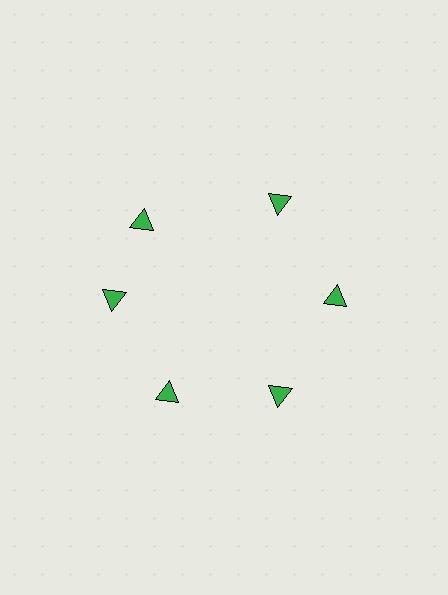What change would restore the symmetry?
The symmetry would be restored by rotating it back into even spacing with its neighbors so that all 6 triangles sit at equal angles and equal distance from the center.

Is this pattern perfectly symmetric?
No. The 6 green triangles are arranged in a ring, but one element near the 11 o'clock position is rotated out of alignment along the ring, breaking the 6-fold rotational symmetry.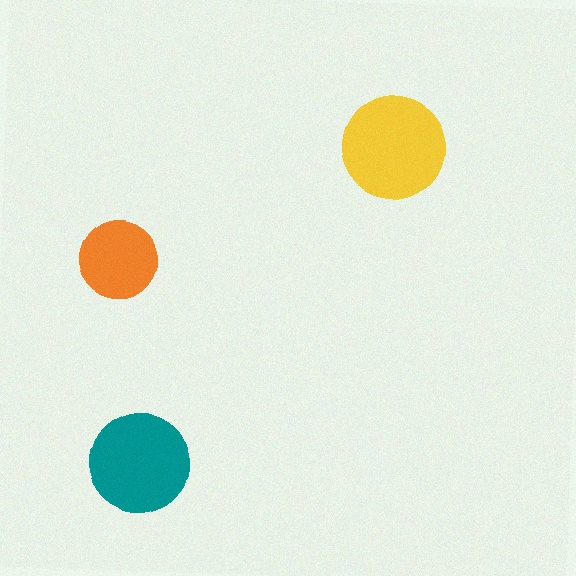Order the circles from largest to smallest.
the yellow one, the teal one, the orange one.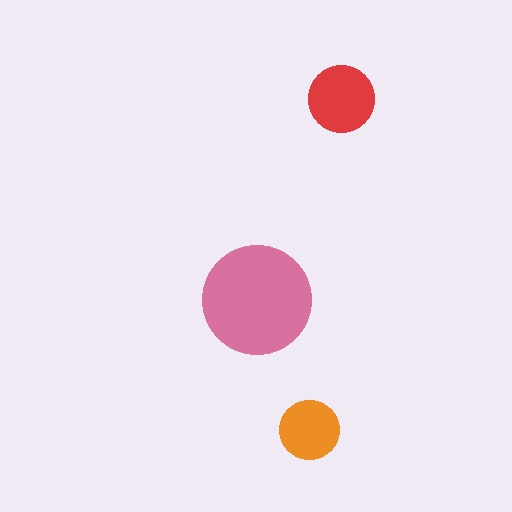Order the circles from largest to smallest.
the pink one, the red one, the orange one.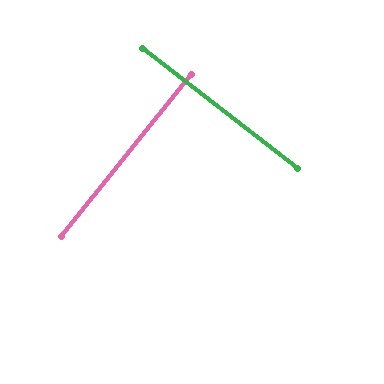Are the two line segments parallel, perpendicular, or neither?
Perpendicular — they meet at approximately 89°.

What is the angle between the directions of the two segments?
Approximately 89 degrees.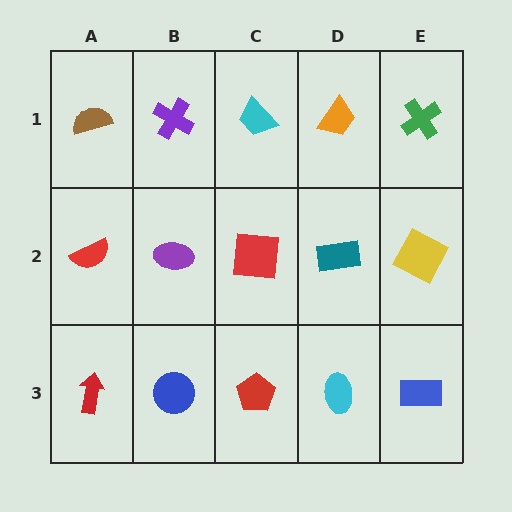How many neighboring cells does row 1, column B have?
3.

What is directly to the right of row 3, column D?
A blue rectangle.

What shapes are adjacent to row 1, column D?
A teal rectangle (row 2, column D), a cyan trapezoid (row 1, column C), a green cross (row 1, column E).